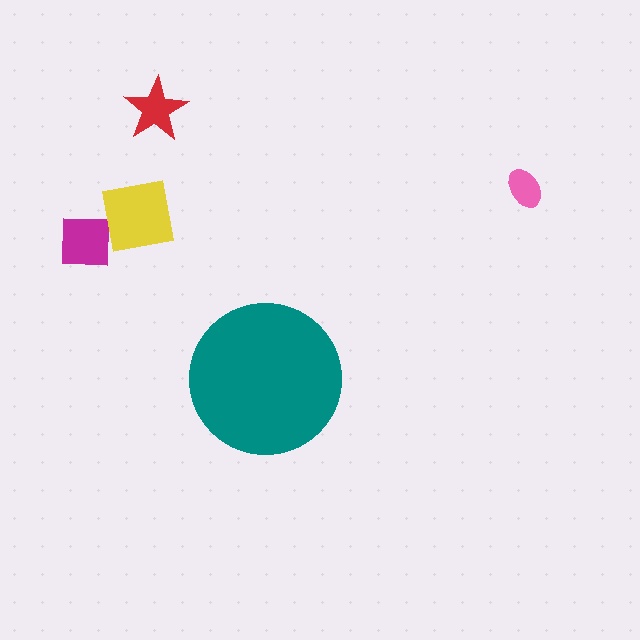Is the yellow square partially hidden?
No, the yellow square is fully visible.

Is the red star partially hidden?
No, the red star is fully visible.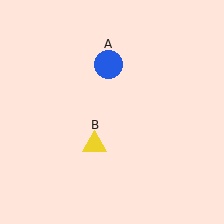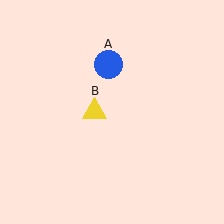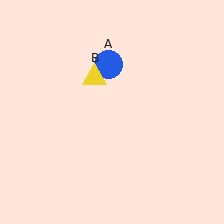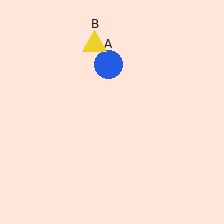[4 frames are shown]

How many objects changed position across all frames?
1 object changed position: yellow triangle (object B).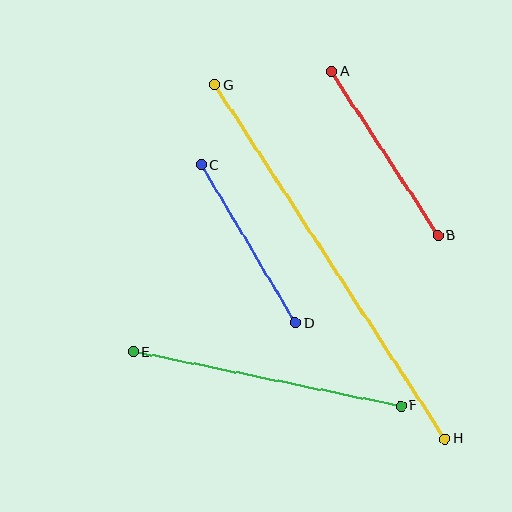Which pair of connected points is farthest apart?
Points G and H are farthest apart.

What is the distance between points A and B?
The distance is approximately 196 pixels.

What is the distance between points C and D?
The distance is approximately 184 pixels.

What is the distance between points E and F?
The distance is approximately 272 pixels.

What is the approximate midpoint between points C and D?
The midpoint is at approximately (248, 244) pixels.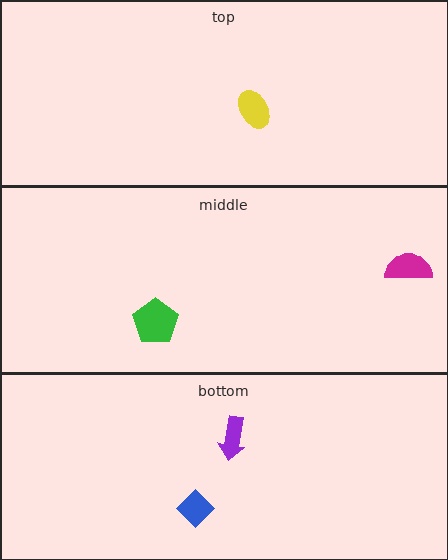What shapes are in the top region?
The yellow ellipse.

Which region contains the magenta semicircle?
The middle region.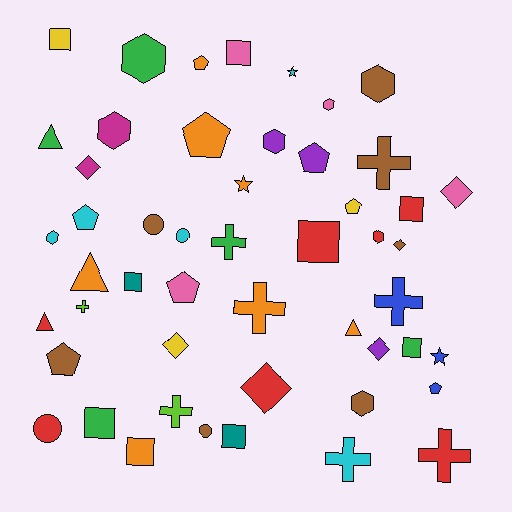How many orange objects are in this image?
There are 7 orange objects.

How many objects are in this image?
There are 50 objects.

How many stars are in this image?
There are 3 stars.